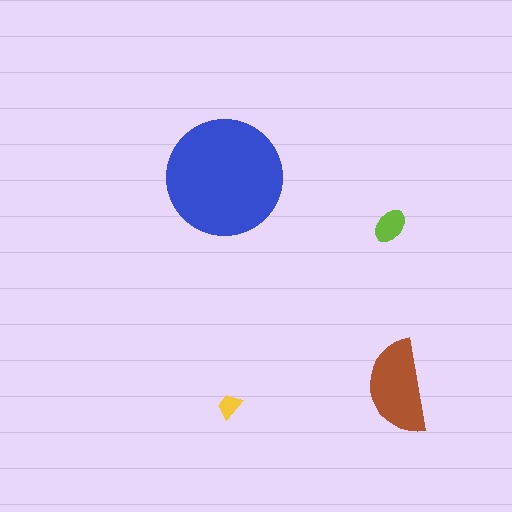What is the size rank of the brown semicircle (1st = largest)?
2nd.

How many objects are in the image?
There are 4 objects in the image.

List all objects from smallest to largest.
The yellow trapezoid, the lime ellipse, the brown semicircle, the blue circle.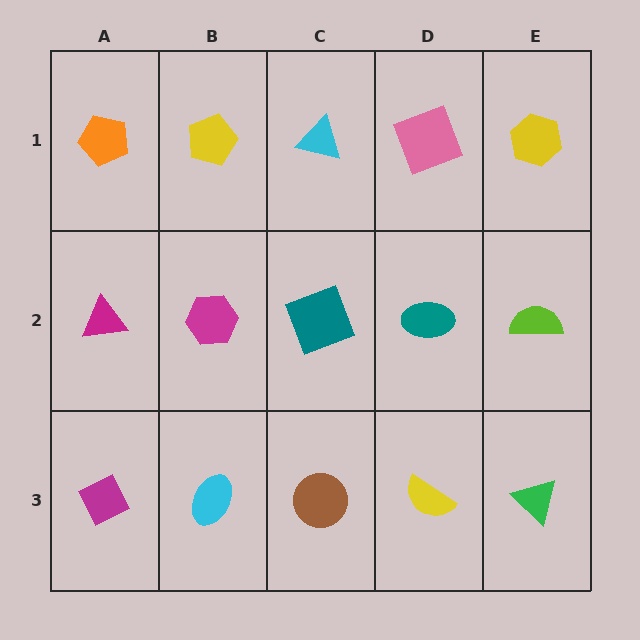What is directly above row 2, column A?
An orange pentagon.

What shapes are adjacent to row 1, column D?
A teal ellipse (row 2, column D), a cyan triangle (row 1, column C), a yellow hexagon (row 1, column E).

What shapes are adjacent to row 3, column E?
A lime semicircle (row 2, column E), a yellow semicircle (row 3, column D).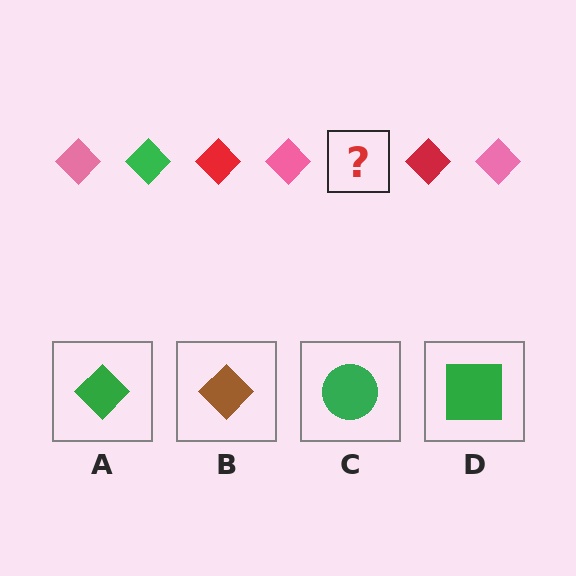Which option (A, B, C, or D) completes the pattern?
A.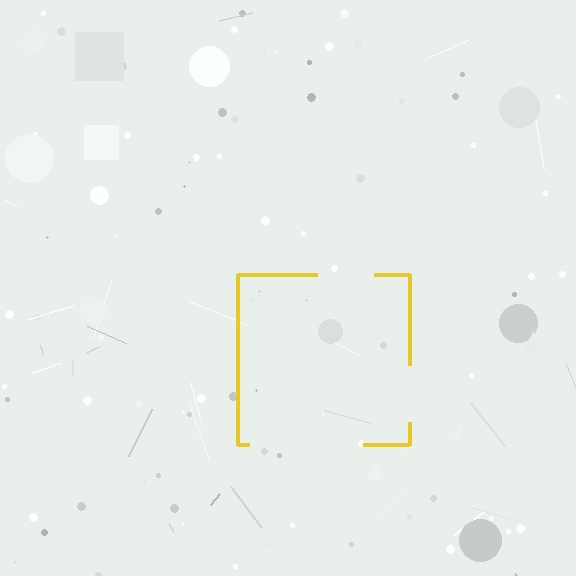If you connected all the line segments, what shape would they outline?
They would outline a square.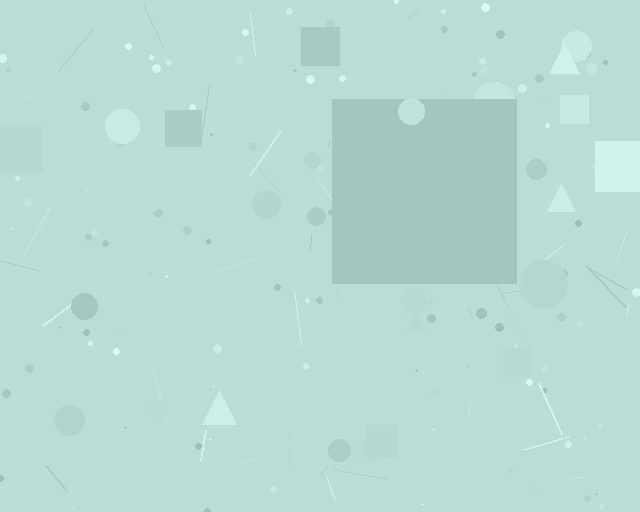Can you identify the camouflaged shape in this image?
The camouflaged shape is a square.